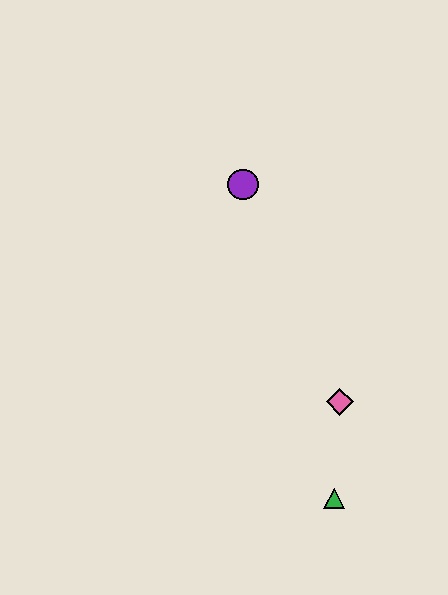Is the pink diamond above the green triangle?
Yes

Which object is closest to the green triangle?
The pink diamond is closest to the green triangle.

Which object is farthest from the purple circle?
The green triangle is farthest from the purple circle.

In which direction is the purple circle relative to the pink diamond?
The purple circle is above the pink diamond.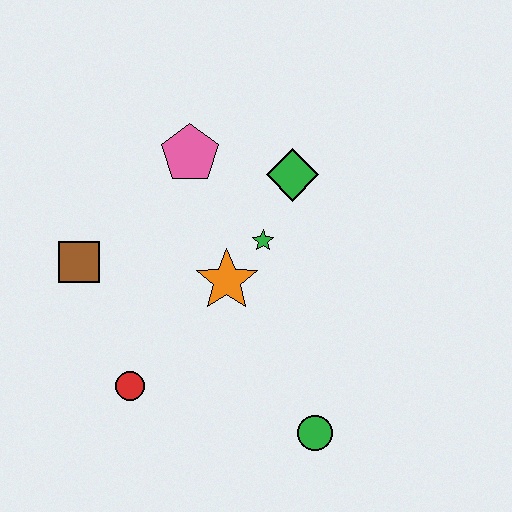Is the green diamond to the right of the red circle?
Yes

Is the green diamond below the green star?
No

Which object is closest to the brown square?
The red circle is closest to the brown square.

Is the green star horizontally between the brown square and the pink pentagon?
No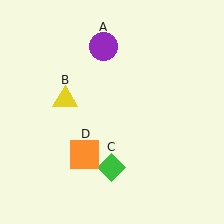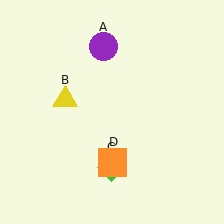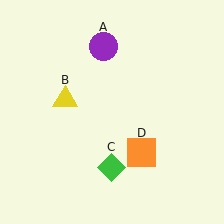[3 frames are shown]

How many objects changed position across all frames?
1 object changed position: orange square (object D).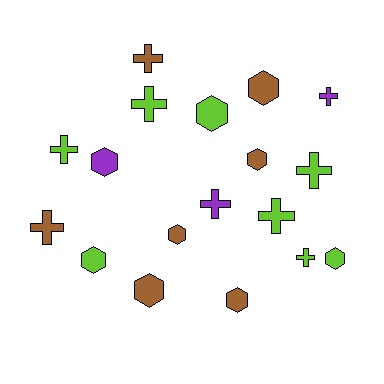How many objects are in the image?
There are 18 objects.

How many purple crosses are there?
There are 2 purple crosses.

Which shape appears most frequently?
Cross, with 9 objects.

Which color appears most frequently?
Lime, with 8 objects.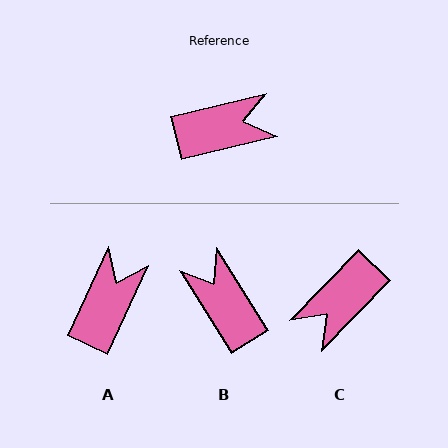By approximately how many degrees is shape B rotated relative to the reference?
Approximately 108 degrees counter-clockwise.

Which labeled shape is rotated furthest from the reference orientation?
C, about 148 degrees away.